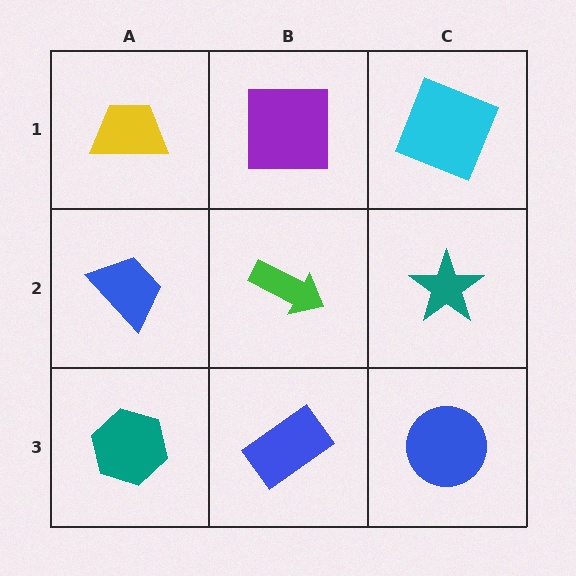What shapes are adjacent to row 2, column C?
A cyan square (row 1, column C), a blue circle (row 3, column C), a green arrow (row 2, column B).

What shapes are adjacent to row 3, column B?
A green arrow (row 2, column B), a teal hexagon (row 3, column A), a blue circle (row 3, column C).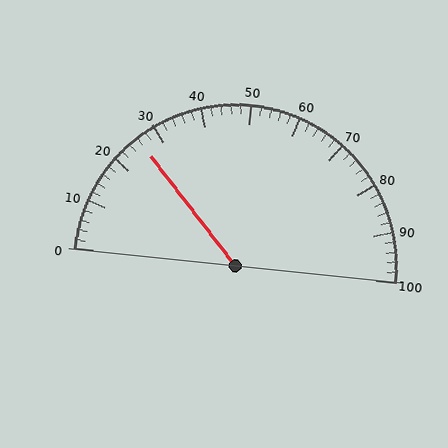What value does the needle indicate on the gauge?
The needle indicates approximately 26.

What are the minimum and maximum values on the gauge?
The gauge ranges from 0 to 100.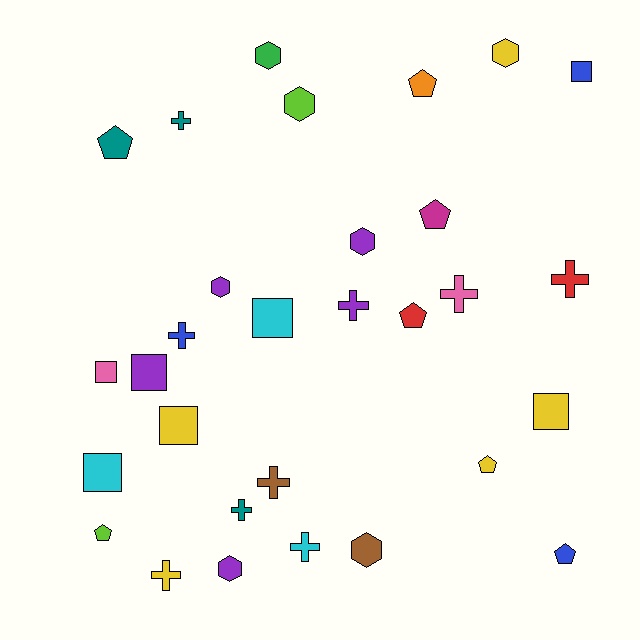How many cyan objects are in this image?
There are 3 cyan objects.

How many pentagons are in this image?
There are 7 pentagons.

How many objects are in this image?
There are 30 objects.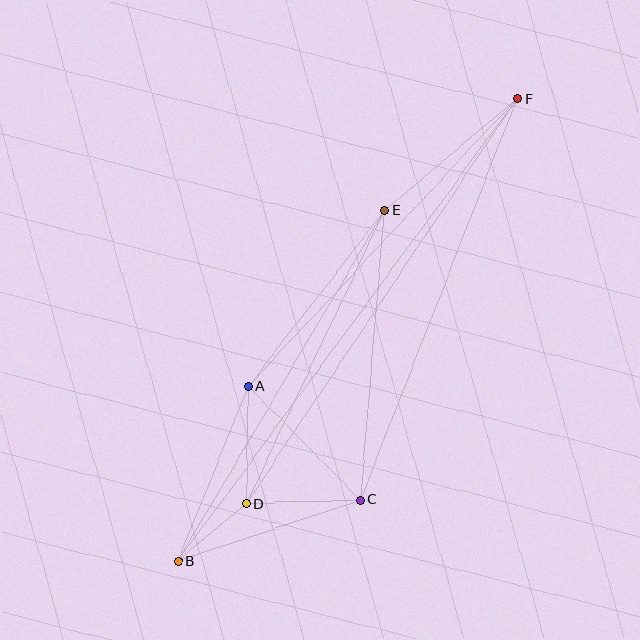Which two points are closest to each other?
Points B and D are closest to each other.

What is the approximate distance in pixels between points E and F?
The distance between E and F is approximately 174 pixels.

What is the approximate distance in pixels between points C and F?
The distance between C and F is approximately 431 pixels.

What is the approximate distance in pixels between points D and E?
The distance between D and E is approximately 324 pixels.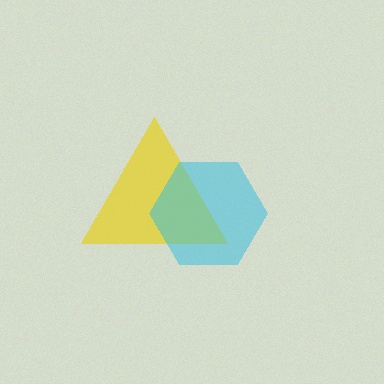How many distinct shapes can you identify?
There are 2 distinct shapes: a yellow triangle, a cyan hexagon.